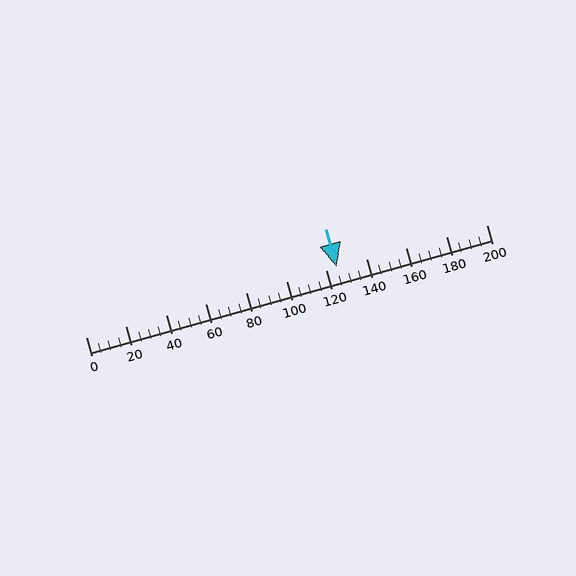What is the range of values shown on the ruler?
The ruler shows values from 0 to 200.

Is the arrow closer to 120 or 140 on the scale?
The arrow is closer to 120.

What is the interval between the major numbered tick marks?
The major tick marks are spaced 20 units apart.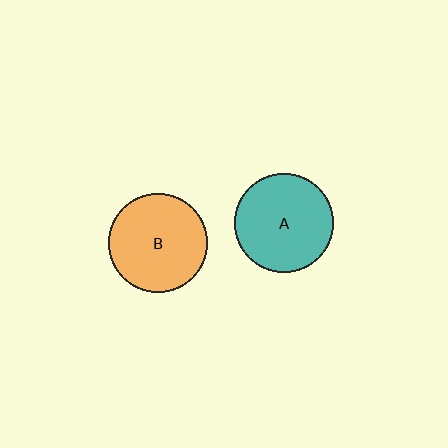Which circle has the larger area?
Circle B (orange).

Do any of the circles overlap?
No, none of the circles overlap.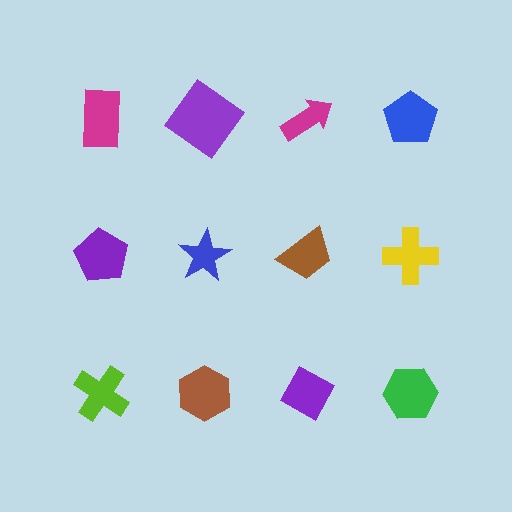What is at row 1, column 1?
A magenta rectangle.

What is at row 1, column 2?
A purple diamond.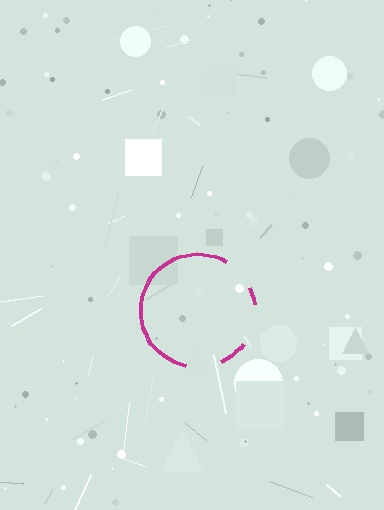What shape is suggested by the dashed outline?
The dashed outline suggests a circle.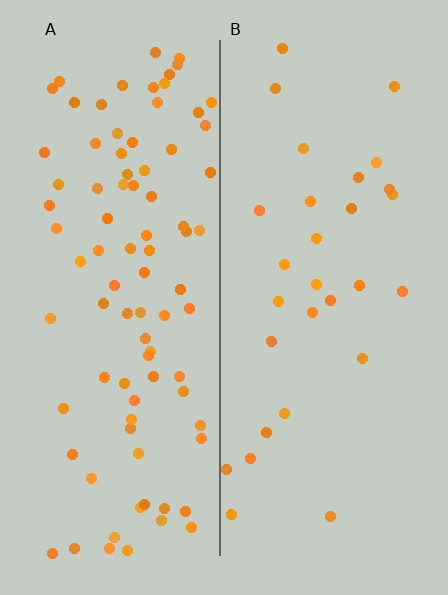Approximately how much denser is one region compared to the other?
Approximately 3.0× — region A over region B.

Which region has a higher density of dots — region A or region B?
A (the left).